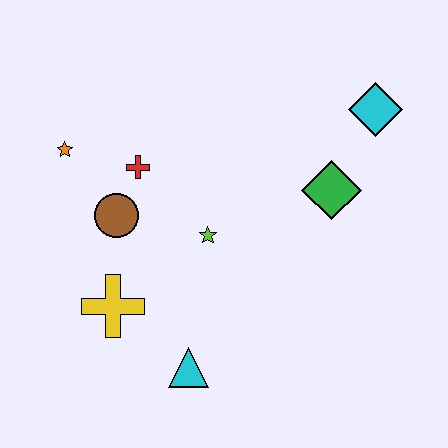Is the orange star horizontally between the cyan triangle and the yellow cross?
No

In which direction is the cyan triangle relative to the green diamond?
The cyan triangle is below the green diamond.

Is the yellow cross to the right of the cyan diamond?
No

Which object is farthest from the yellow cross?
The cyan diamond is farthest from the yellow cross.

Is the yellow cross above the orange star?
No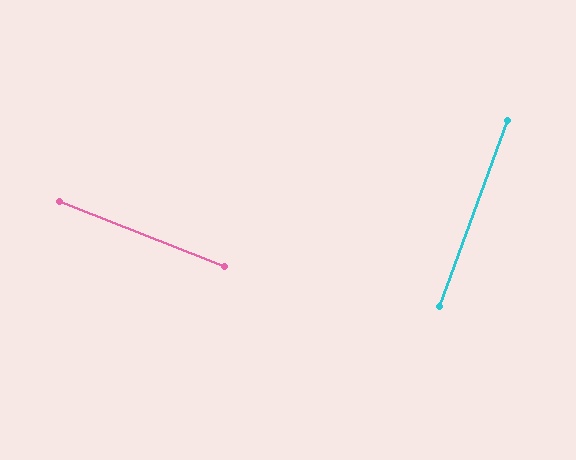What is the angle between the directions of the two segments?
Approximately 88 degrees.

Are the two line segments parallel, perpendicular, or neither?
Perpendicular — they meet at approximately 88°.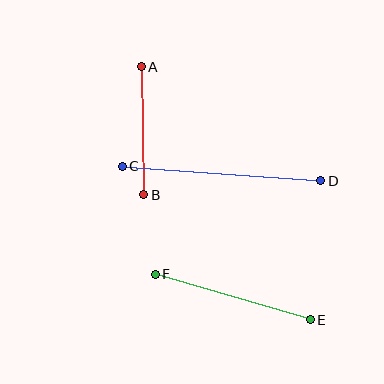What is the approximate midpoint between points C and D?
The midpoint is at approximately (221, 174) pixels.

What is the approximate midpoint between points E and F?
The midpoint is at approximately (233, 297) pixels.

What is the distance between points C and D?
The distance is approximately 199 pixels.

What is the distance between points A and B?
The distance is approximately 128 pixels.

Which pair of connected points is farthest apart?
Points C and D are farthest apart.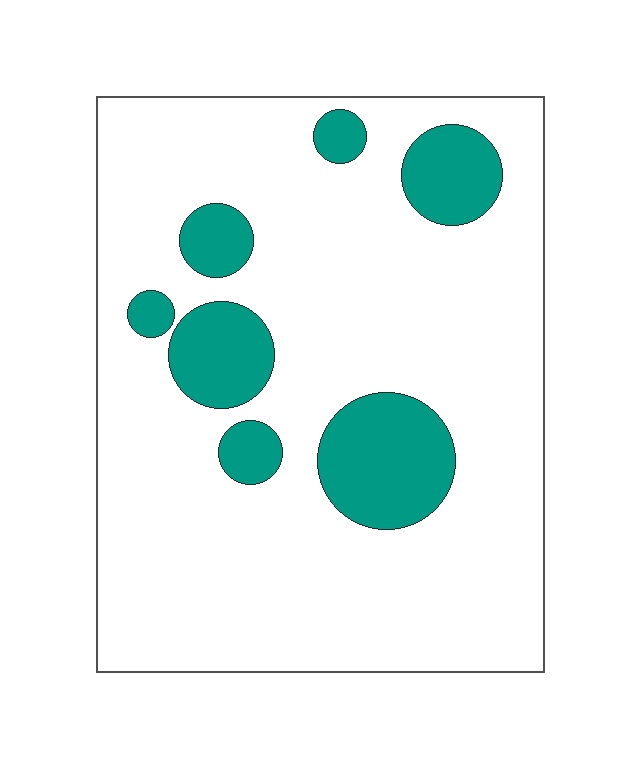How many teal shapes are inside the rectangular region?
7.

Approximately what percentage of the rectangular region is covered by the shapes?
Approximately 15%.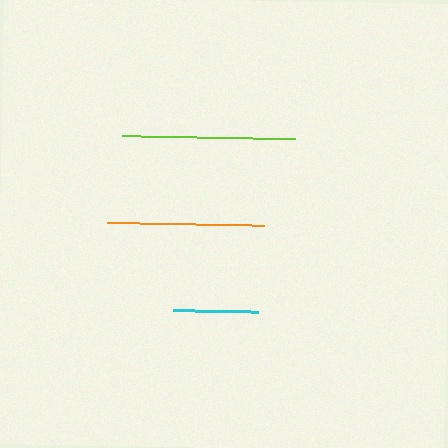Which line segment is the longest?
The lime line is the longest at approximately 173 pixels.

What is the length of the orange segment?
The orange segment is approximately 157 pixels long.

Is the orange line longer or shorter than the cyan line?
The orange line is longer than the cyan line.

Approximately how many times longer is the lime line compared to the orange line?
The lime line is approximately 1.1 times the length of the orange line.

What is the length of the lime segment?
The lime segment is approximately 173 pixels long.